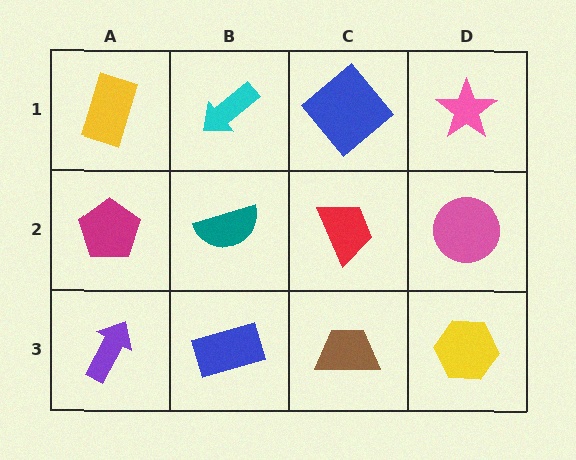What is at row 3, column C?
A brown trapezoid.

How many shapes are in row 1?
4 shapes.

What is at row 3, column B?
A blue rectangle.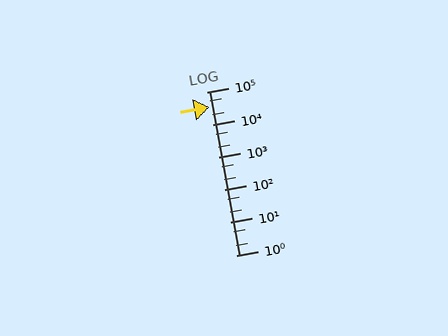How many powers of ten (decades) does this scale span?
The scale spans 5 decades, from 1 to 100000.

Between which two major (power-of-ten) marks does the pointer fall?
The pointer is between 10000 and 100000.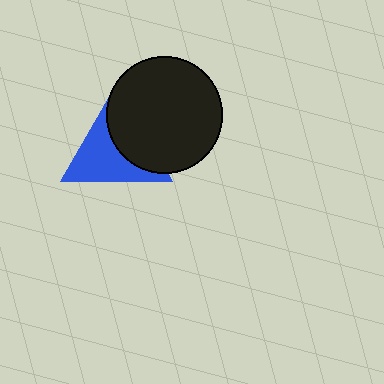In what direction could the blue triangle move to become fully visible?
The blue triangle could move left. That would shift it out from behind the black circle entirely.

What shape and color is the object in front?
The object in front is a black circle.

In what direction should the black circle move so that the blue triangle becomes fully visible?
The black circle should move right. That is the shortest direction to clear the overlap and leave the blue triangle fully visible.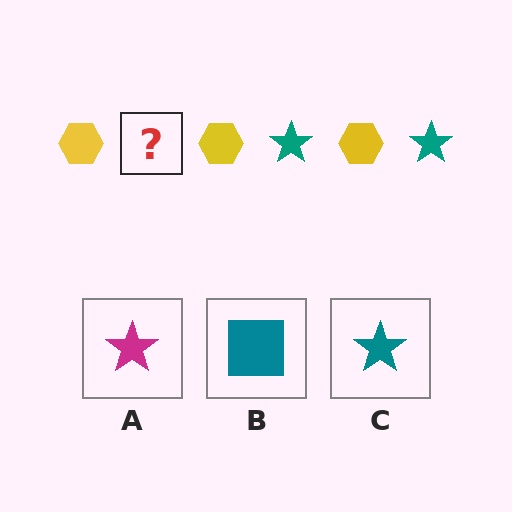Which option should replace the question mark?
Option C.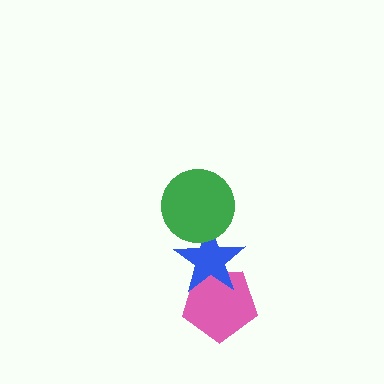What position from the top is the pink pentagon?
The pink pentagon is 3rd from the top.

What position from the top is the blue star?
The blue star is 2nd from the top.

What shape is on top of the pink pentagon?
The blue star is on top of the pink pentagon.